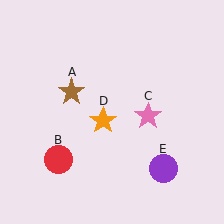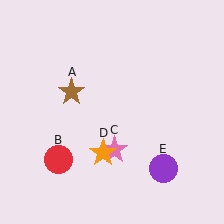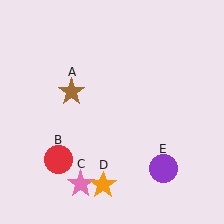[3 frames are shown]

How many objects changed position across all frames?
2 objects changed position: pink star (object C), orange star (object D).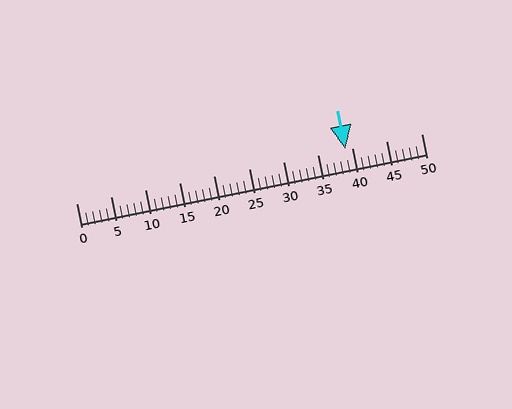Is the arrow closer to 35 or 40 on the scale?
The arrow is closer to 40.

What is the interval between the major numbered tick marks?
The major tick marks are spaced 5 units apart.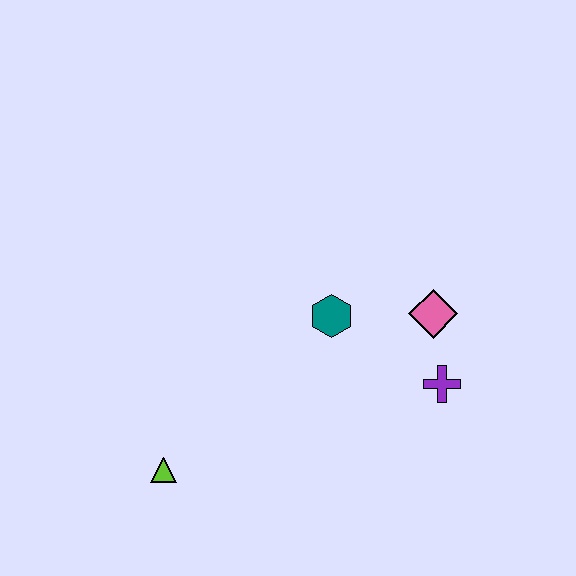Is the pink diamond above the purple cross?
Yes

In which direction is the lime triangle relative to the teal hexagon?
The lime triangle is to the left of the teal hexagon.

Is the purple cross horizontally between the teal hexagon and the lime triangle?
No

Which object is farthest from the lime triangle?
The pink diamond is farthest from the lime triangle.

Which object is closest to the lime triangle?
The teal hexagon is closest to the lime triangle.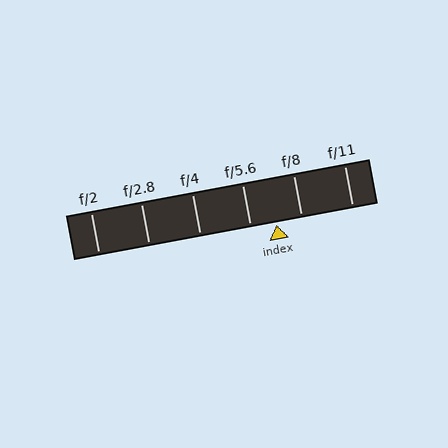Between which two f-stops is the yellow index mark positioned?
The index mark is between f/5.6 and f/8.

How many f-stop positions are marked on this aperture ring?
There are 6 f-stop positions marked.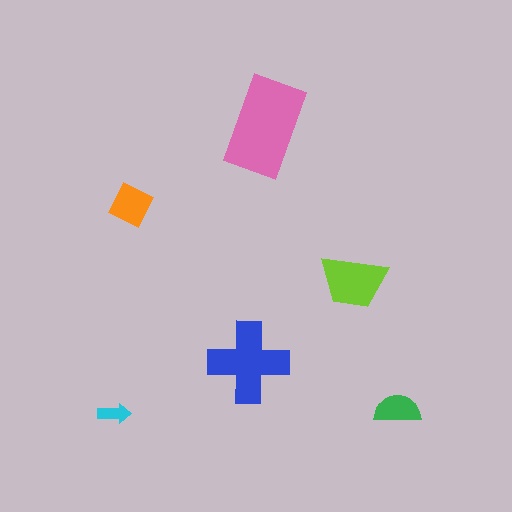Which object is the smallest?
The cyan arrow.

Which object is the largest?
The pink rectangle.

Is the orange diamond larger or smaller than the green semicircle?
Larger.